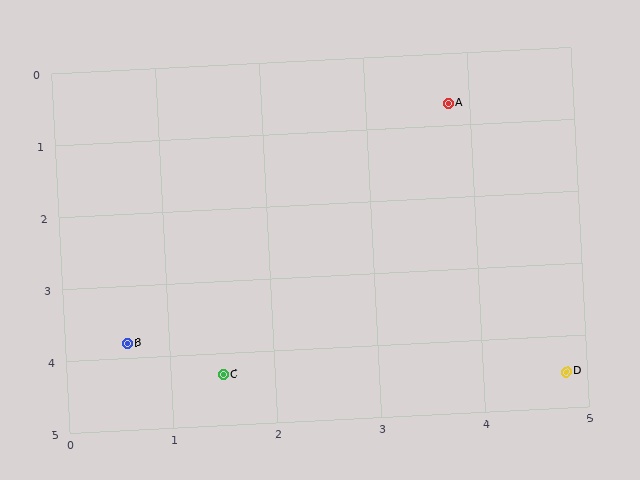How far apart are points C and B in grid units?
Points C and B are about 1.0 grid units apart.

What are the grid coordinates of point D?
Point D is at approximately (4.8, 4.5).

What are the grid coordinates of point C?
Point C is at approximately (1.5, 4.3).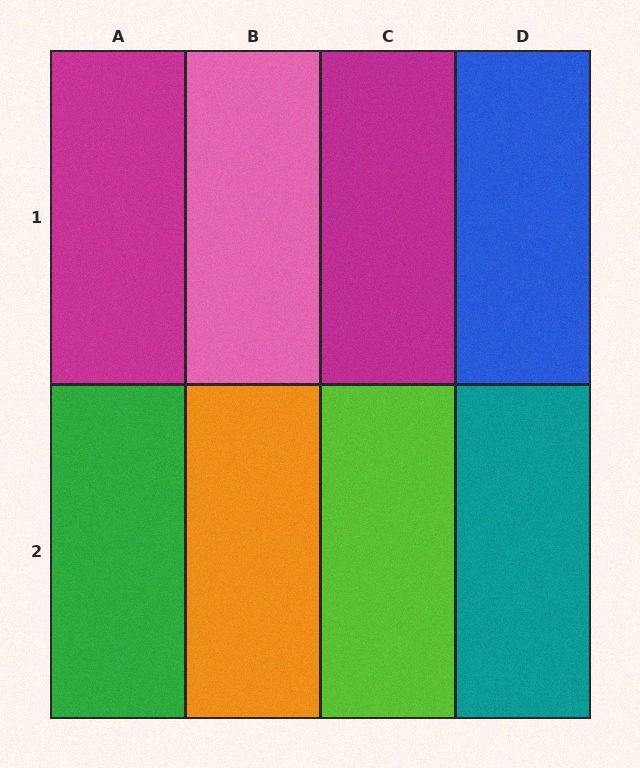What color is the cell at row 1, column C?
Magenta.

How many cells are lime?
1 cell is lime.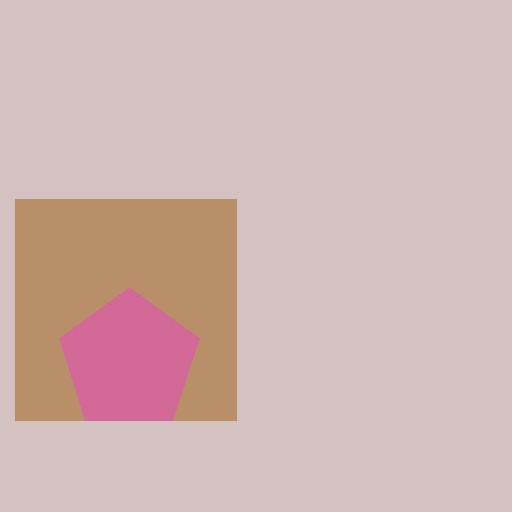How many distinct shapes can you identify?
There are 2 distinct shapes: a brown square, a pink pentagon.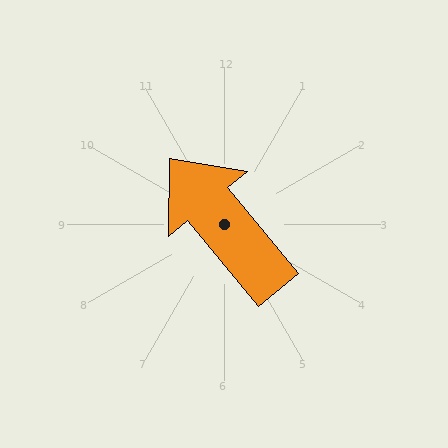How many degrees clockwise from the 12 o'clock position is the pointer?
Approximately 320 degrees.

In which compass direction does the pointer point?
Northwest.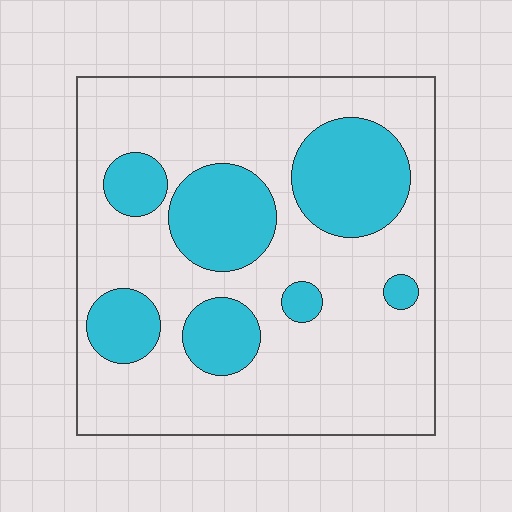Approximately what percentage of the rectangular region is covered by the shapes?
Approximately 30%.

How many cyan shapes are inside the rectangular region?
7.